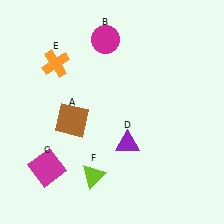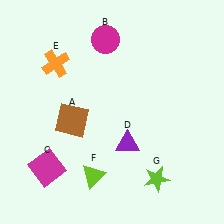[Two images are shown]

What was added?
A lime star (G) was added in Image 2.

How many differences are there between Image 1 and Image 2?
There is 1 difference between the two images.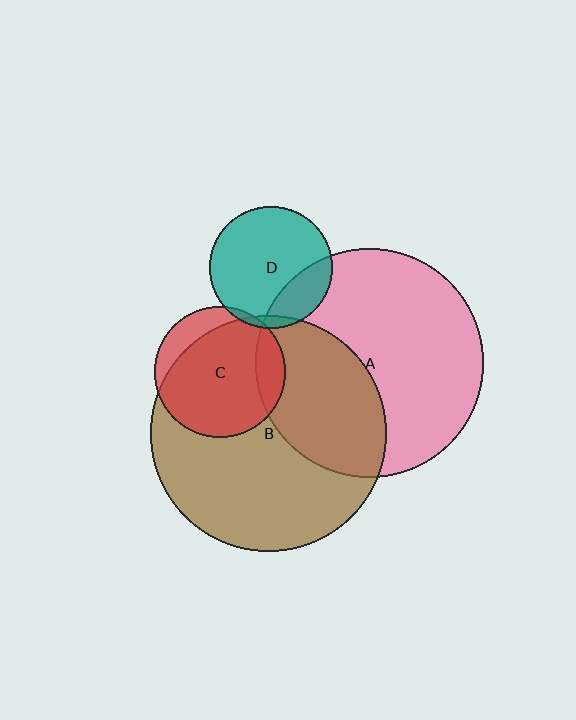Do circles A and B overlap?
Yes.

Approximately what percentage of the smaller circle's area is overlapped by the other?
Approximately 35%.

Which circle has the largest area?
Circle B (brown).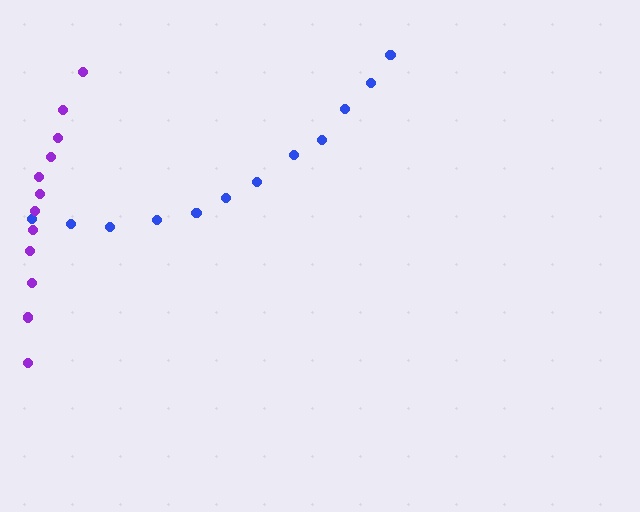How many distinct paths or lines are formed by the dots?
There are 2 distinct paths.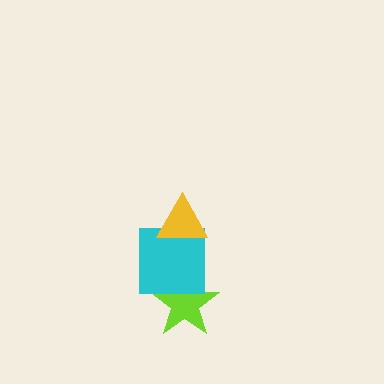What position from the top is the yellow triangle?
The yellow triangle is 1st from the top.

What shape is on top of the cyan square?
The yellow triangle is on top of the cyan square.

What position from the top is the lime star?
The lime star is 3rd from the top.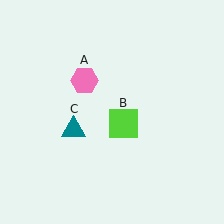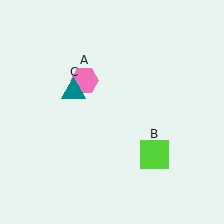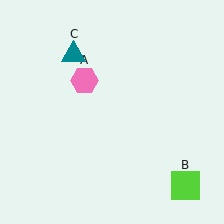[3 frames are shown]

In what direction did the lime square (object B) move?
The lime square (object B) moved down and to the right.